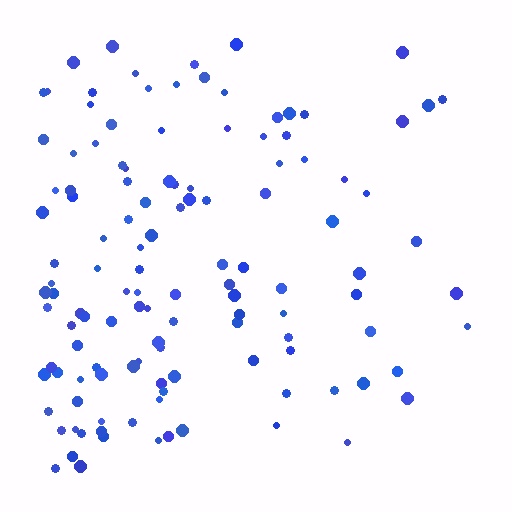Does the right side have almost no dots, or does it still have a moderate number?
Still a moderate number, just noticeably fewer than the left.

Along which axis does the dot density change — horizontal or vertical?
Horizontal.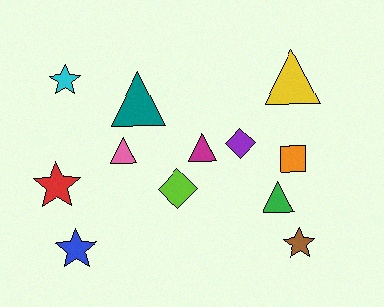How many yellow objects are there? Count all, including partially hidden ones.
There is 1 yellow object.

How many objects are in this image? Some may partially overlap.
There are 12 objects.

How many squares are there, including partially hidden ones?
There is 1 square.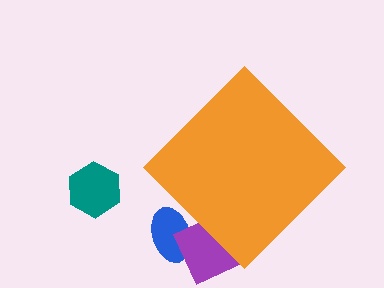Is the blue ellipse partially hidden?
Yes, the blue ellipse is partially hidden behind the orange diamond.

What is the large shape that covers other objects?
An orange diamond.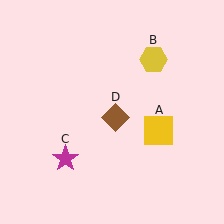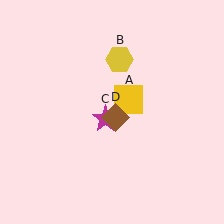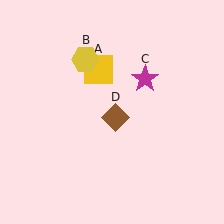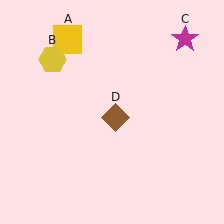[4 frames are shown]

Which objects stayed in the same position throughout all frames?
Brown diamond (object D) remained stationary.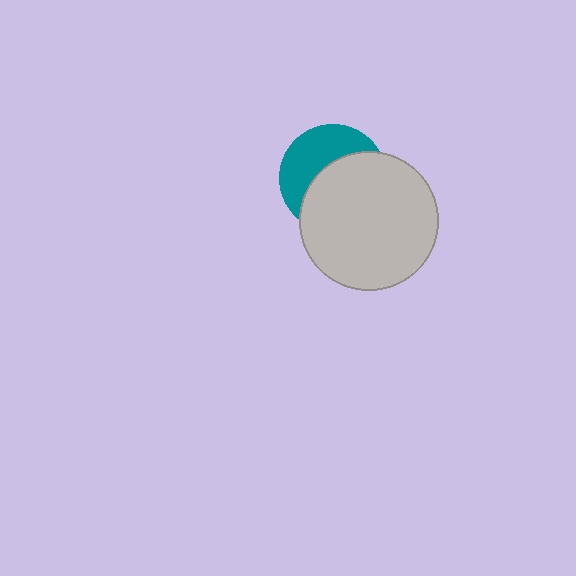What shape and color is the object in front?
The object in front is a light gray circle.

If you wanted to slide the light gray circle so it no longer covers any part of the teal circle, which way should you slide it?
Slide it toward the lower-right — that is the most direct way to separate the two shapes.